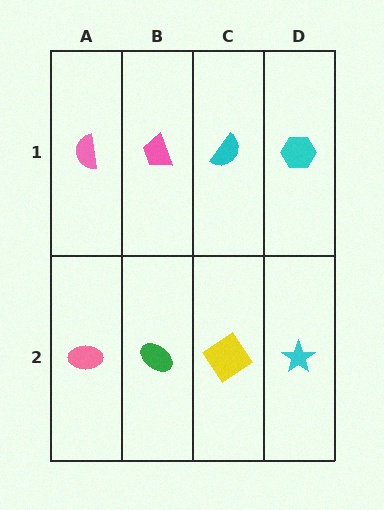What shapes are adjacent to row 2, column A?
A pink semicircle (row 1, column A), a green ellipse (row 2, column B).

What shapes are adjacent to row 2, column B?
A pink trapezoid (row 1, column B), a pink ellipse (row 2, column A), a yellow diamond (row 2, column C).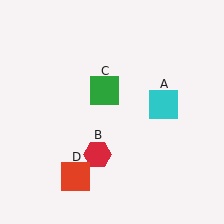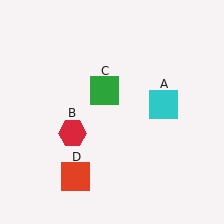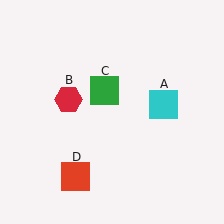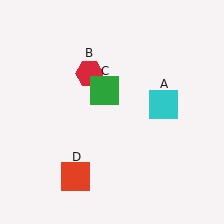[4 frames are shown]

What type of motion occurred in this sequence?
The red hexagon (object B) rotated clockwise around the center of the scene.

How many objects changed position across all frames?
1 object changed position: red hexagon (object B).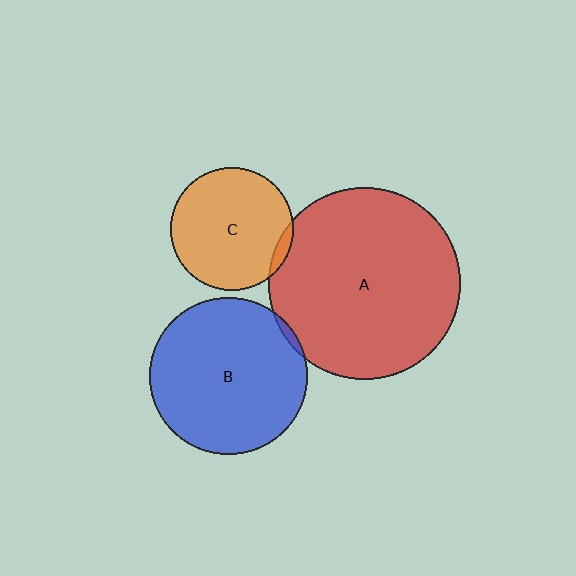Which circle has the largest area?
Circle A (red).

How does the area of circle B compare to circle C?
Approximately 1.6 times.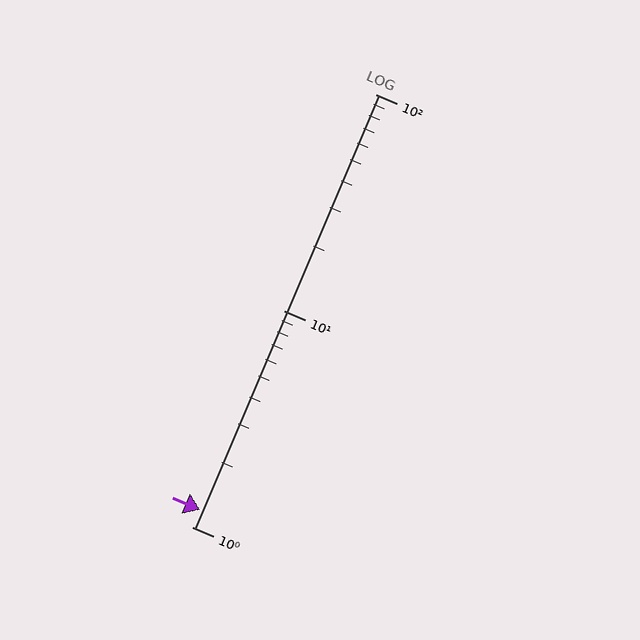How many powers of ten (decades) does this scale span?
The scale spans 2 decades, from 1 to 100.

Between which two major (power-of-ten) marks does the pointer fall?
The pointer is between 1 and 10.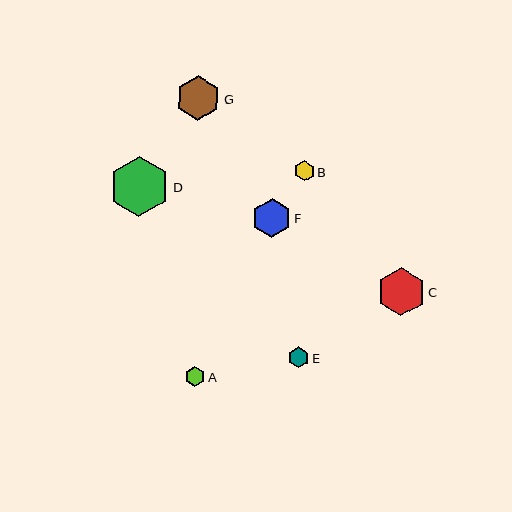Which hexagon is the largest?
Hexagon D is the largest with a size of approximately 60 pixels.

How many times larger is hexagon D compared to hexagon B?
Hexagon D is approximately 3.0 times the size of hexagon B.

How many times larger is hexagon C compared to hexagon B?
Hexagon C is approximately 2.4 times the size of hexagon B.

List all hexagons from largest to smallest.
From largest to smallest: D, C, G, F, E, A, B.